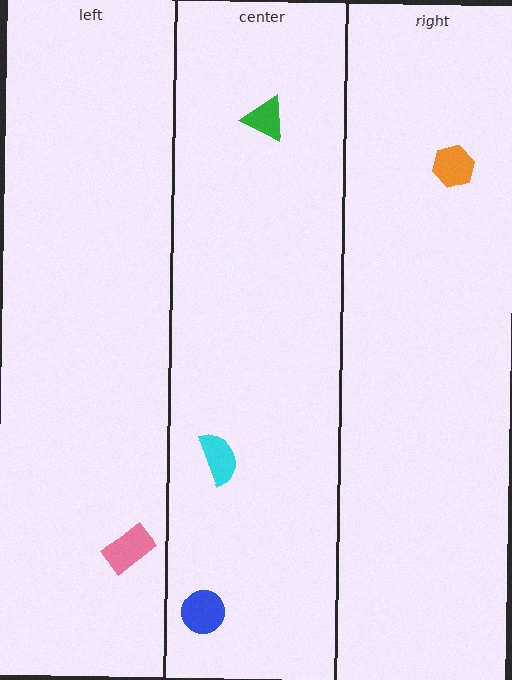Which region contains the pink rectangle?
The left region.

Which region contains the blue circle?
The center region.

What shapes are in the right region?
The orange hexagon.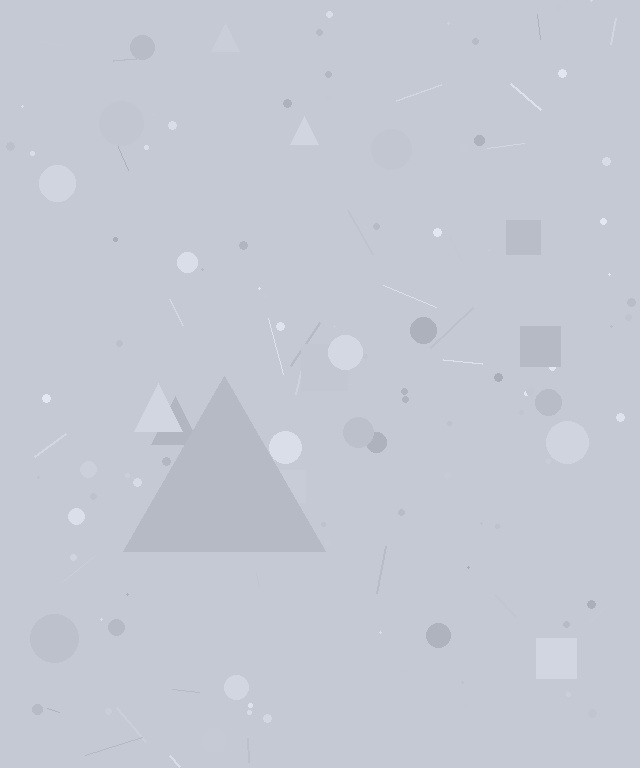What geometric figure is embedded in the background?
A triangle is embedded in the background.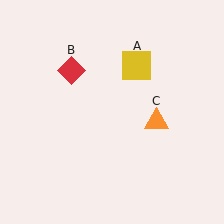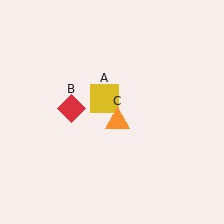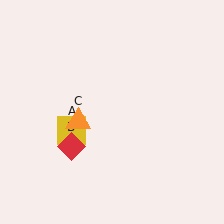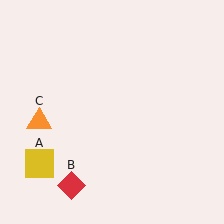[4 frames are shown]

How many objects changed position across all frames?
3 objects changed position: yellow square (object A), red diamond (object B), orange triangle (object C).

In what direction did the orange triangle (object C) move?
The orange triangle (object C) moved left.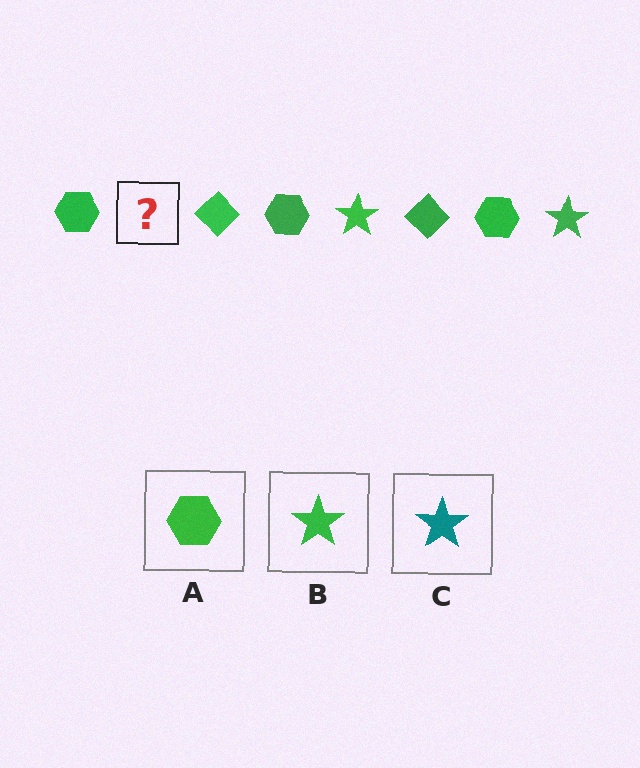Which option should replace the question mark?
Option B.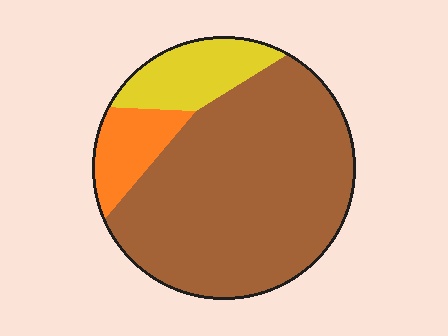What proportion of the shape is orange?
Orange covers roughly 10% of the shape.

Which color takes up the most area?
Brown, at roughly 75%.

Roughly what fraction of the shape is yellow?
Yellow takes up about one sixth (1/6) of the shape.